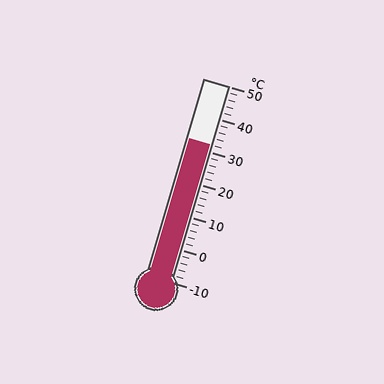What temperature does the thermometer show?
The thermometer shows approximately 32°C.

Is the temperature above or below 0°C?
The temperature is above 0°C.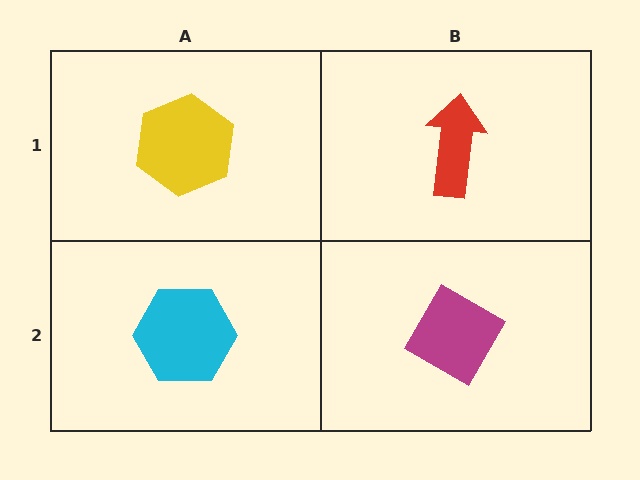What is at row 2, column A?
A cyan hexagon.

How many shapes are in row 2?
2 shapes.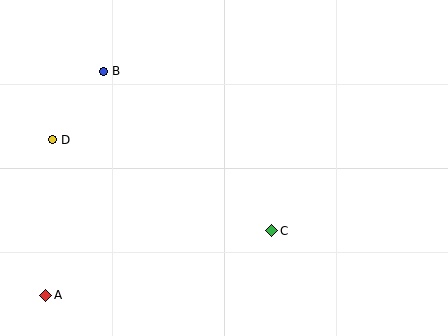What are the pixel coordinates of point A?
Point A is at (46, 295).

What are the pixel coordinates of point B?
Point B is at (104, 71).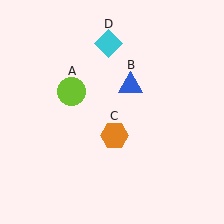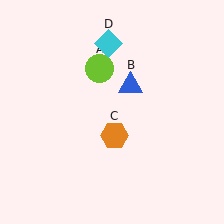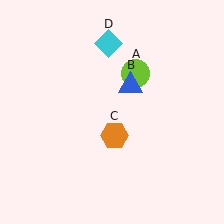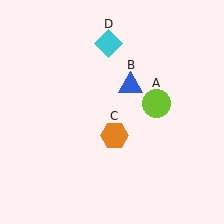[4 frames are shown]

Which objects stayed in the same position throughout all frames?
Blue triangle (object B) and orange hexagon (object C) and cyan diamond (object D) remained stationary.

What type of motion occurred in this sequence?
The lime circle (object A) rotated clockwise around the center of the scene.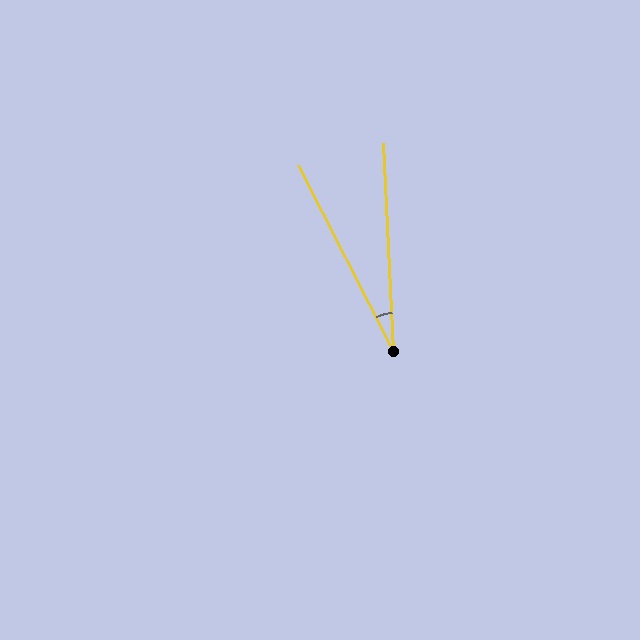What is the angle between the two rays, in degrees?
Approximately 25 degrees.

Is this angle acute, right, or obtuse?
It is acute.